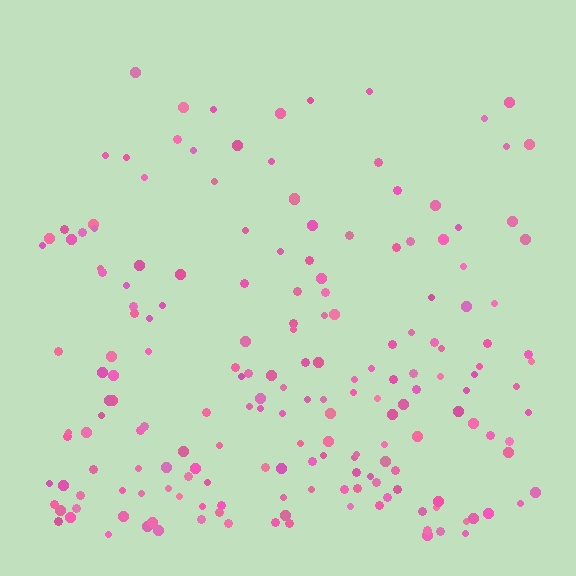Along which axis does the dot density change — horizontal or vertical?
Vertical.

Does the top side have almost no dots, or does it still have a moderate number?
Still a moderate number, just noticeably fewer than the bottom.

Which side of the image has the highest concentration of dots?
The bottom.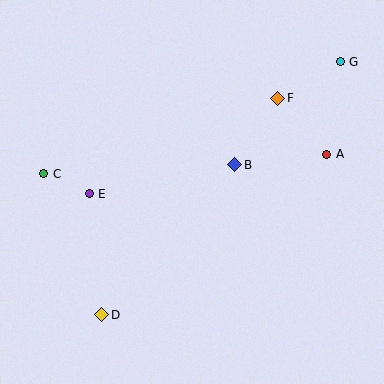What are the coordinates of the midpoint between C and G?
The midpoint between C and G is at (192, 118).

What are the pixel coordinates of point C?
Point C is at (44, 174).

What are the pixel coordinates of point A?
Point A is at (327, 154).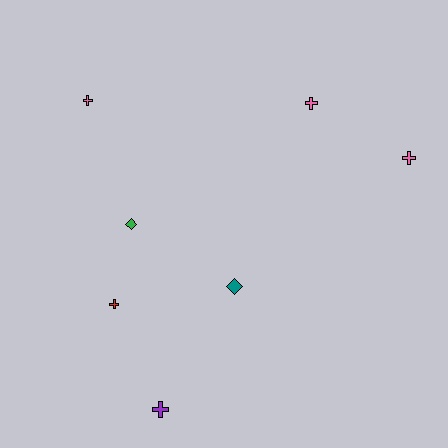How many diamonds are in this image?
There are 2 diamonds.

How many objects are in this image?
There are 7 objects.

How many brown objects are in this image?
There are no brown objects.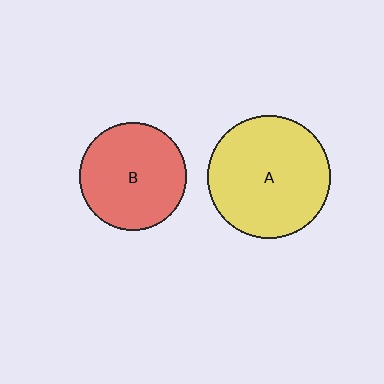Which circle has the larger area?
Circle A (yellow).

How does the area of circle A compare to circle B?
Approximately 1.3 times.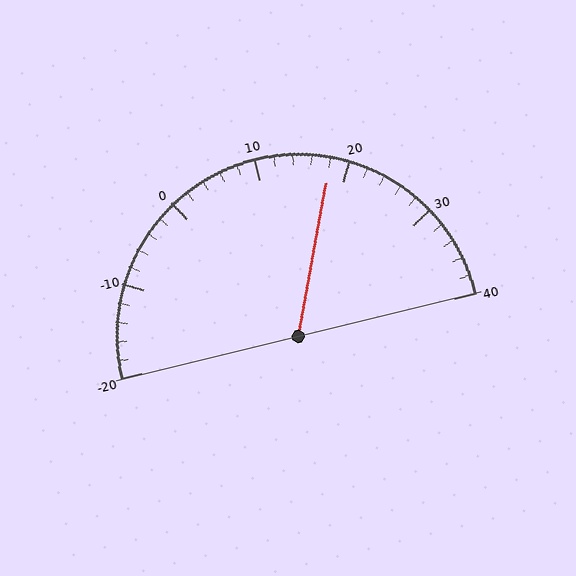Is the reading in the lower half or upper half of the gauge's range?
The reading is in the upper half of the range (-20 to 40).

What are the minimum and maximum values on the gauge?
The gauge ranges from -20 to 40.